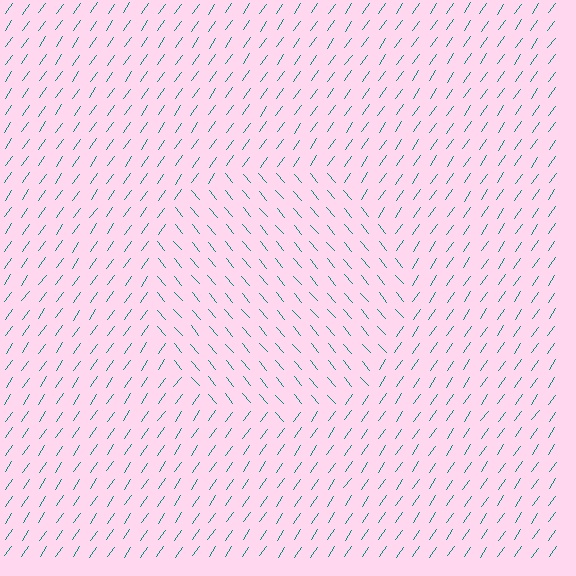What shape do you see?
I see a circle.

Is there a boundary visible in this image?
Yes, there is a texture boundary formed by a change in line orientation.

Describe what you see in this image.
The image is filled with small teal line segments. A circle region in the image has lines oriented differently from the surrounding lines, creating a visible texture boundary.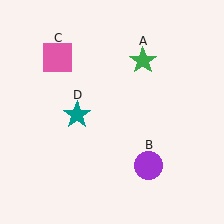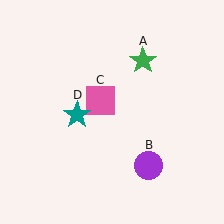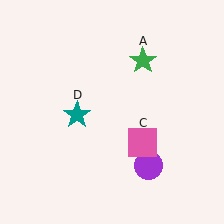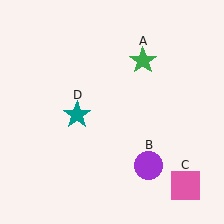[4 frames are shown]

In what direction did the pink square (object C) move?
The pink square (object C) moved down and to the right.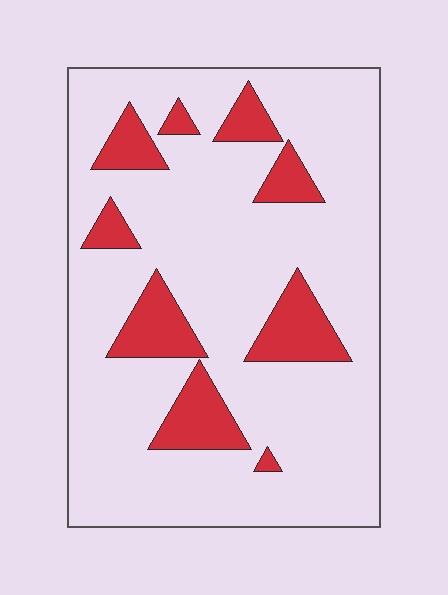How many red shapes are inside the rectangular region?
9.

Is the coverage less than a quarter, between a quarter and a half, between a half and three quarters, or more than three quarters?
Less than a quarter.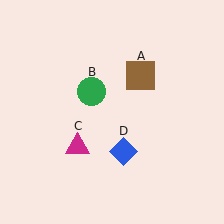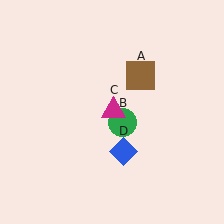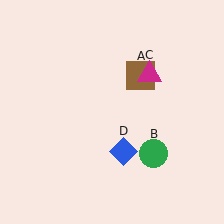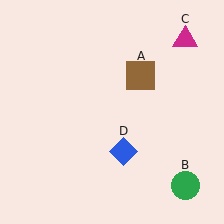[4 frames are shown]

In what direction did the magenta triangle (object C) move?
The magenta triangle (object C) moved up and to the right.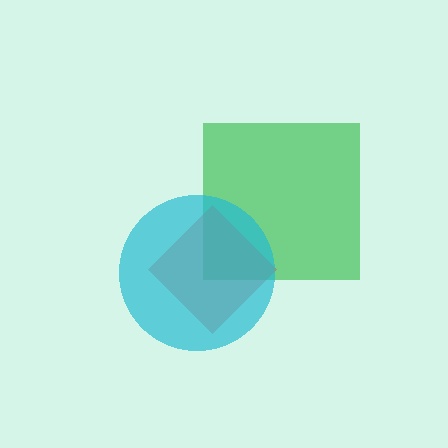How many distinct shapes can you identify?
There are 3 distinct shapes: a green square, a red diamond, a cyan circle.